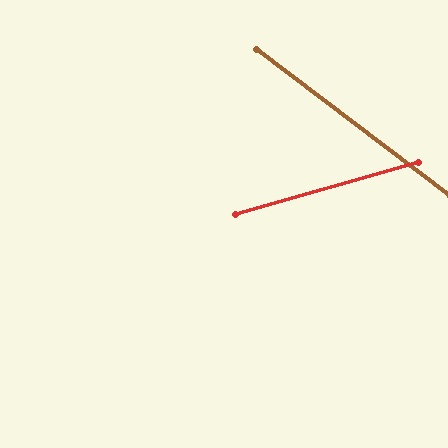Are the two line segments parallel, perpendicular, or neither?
Neither parallel nor perpendicular — they differ by about 53°.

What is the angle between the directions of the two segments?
Approximately 53 degrees.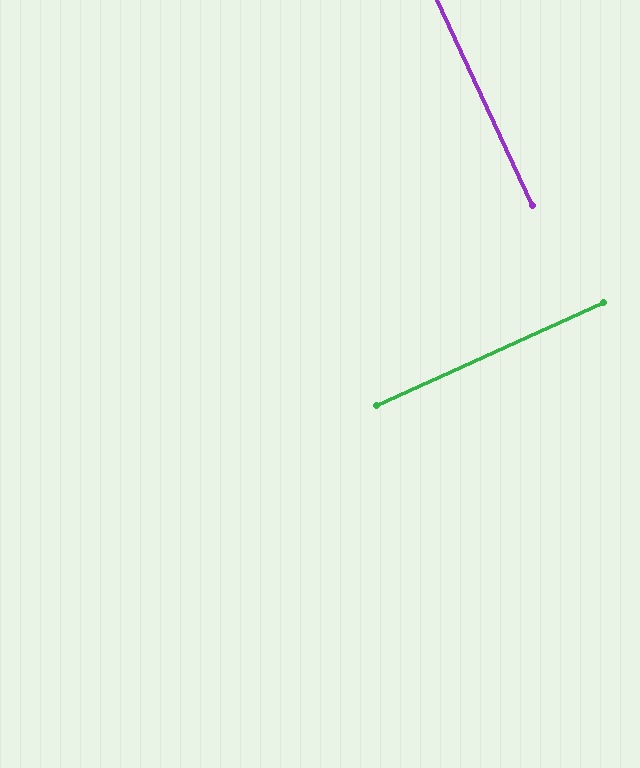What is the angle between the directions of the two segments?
Approximately 90 degrees.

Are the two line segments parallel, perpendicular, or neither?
Perpendicular — they meet at approximately 90°.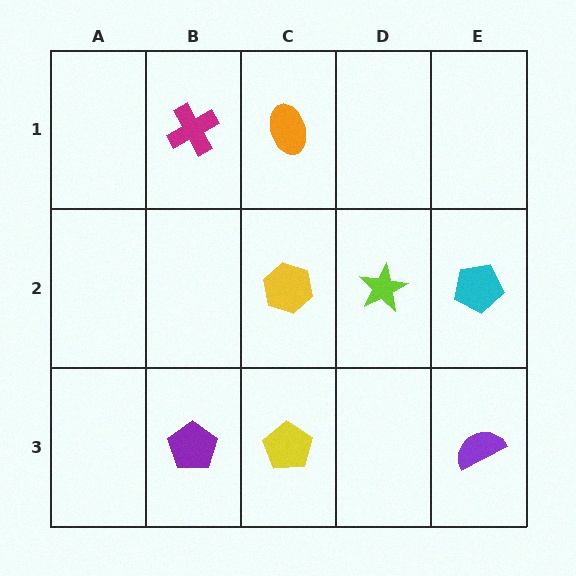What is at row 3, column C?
A yellow pentagon.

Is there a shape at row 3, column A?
No, that cell is empty.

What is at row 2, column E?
A cyan pentagon.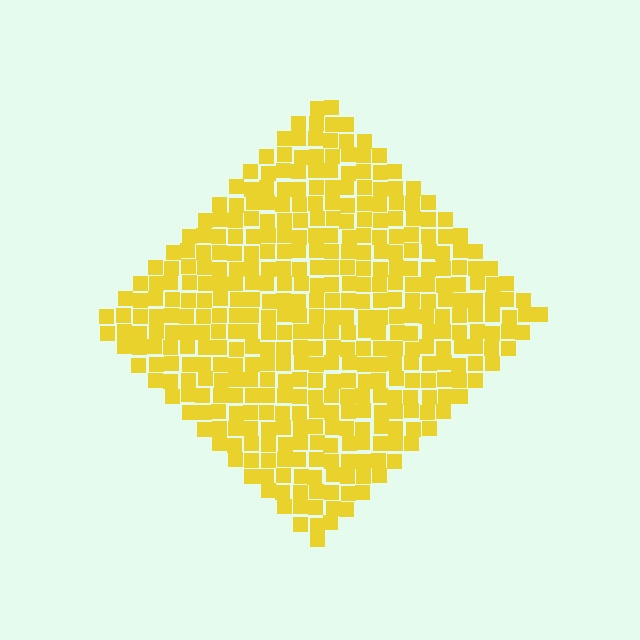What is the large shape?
The large shape is a diamond.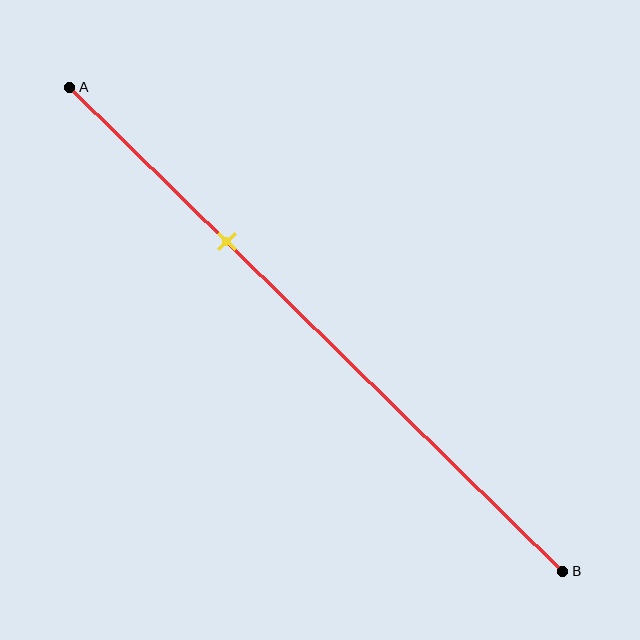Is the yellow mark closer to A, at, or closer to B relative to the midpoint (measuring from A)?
The yellow mark is closer to point A than the midpoint of segment AB.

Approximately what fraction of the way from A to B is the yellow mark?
The yellow mark is approximately 30% of the way from A to B.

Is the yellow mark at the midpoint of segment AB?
No, the mark is at about 30% from A, not at the 50% midpoint.